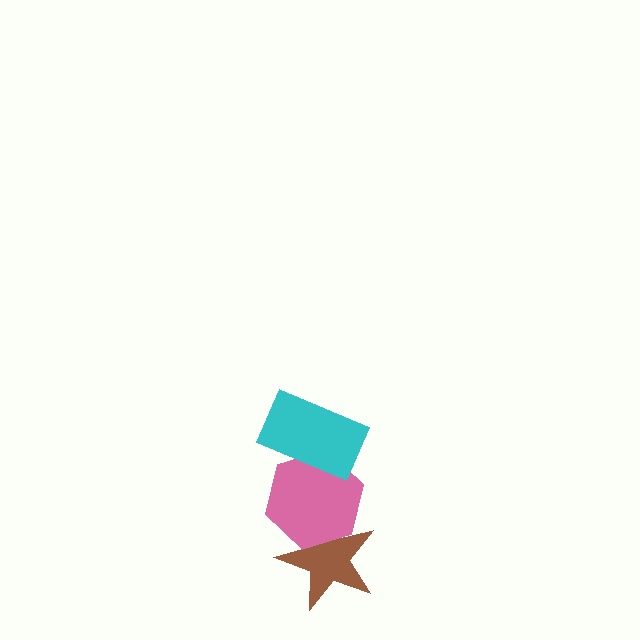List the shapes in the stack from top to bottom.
From top to bottom: the cyan rectangle, the pink hexagon, the brown star.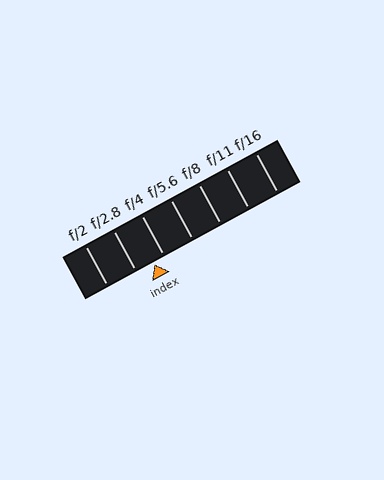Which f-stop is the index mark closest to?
The index mark is closest to f/4.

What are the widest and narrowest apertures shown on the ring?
The widest aperture shown is f/2 and the narrowest is f/16.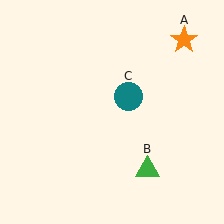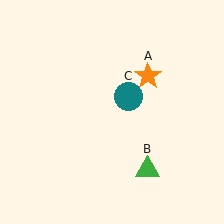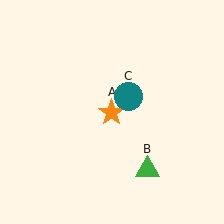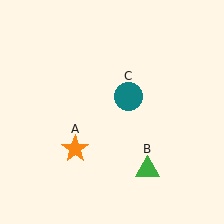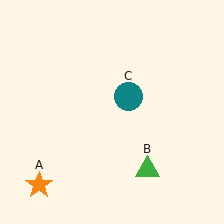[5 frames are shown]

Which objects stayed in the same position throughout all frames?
Green triangle (object B) and teal circle (object C) remained stationary.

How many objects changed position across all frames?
1 object changed position: orange star (object A).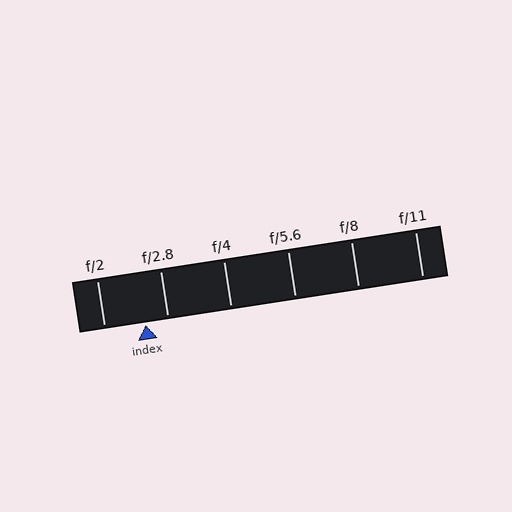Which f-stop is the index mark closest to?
The index mark is closest to f/2.8.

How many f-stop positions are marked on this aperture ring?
There are 6 f-stop positions marked.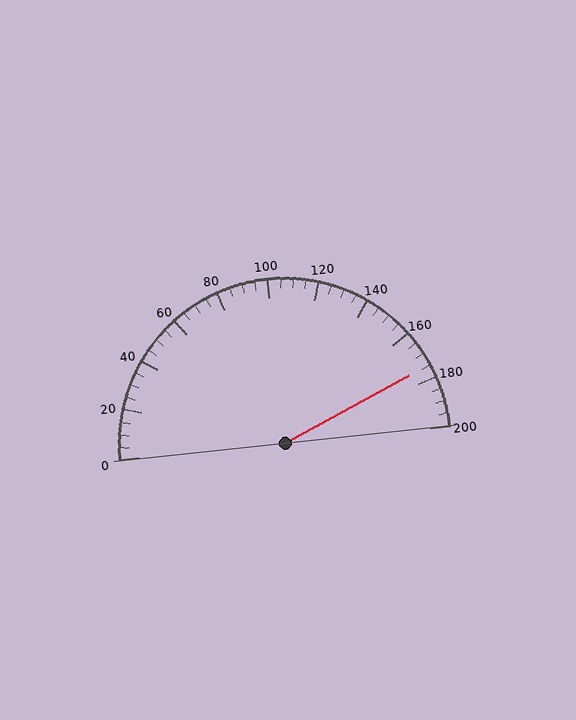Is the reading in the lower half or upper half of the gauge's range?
The reading is in the upper half of the range (0 to 200).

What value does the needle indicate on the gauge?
The needle indicates approximately 175.